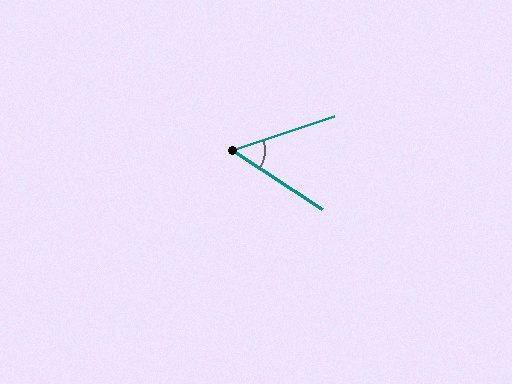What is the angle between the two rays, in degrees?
Approximately 52 degrees.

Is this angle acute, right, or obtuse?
It is acute.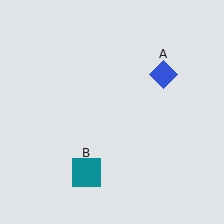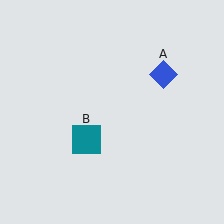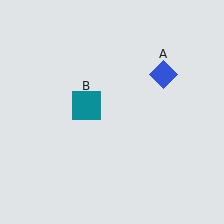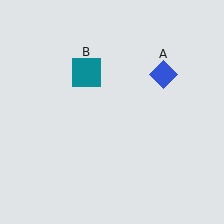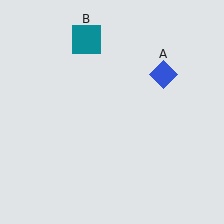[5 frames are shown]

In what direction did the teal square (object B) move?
The teal square (object B) moved up.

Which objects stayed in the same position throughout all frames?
Blue diamond (object A) remained stationary.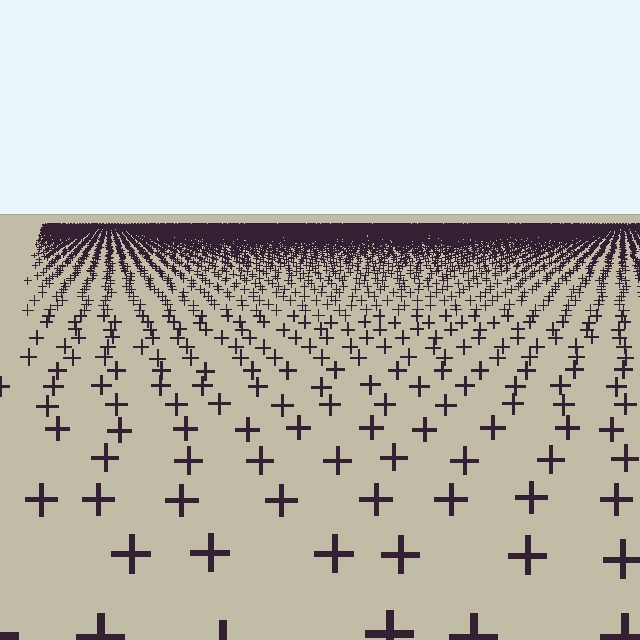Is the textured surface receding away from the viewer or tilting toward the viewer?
The surface is receding away from the viewer. Texture elements get smaller and denser toward the top.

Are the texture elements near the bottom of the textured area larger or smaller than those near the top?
Larger. Near the bottom, elements are closer to the viewer and appear at a bigger on-screen size.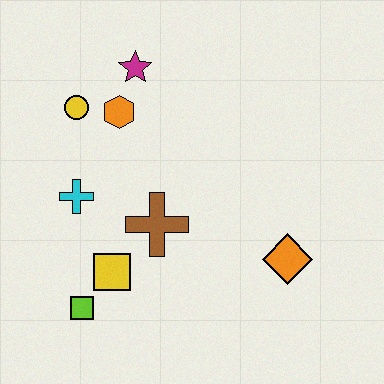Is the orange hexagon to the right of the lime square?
Yes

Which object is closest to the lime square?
The yellow square is closest to the lime square.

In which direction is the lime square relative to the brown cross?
The lime square is below the brown cross.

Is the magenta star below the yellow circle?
No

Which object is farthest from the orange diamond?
The yellow circle is farthest from the orange diamond.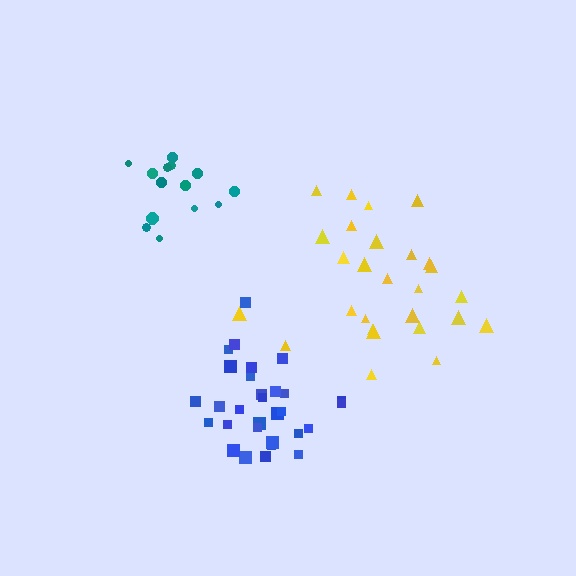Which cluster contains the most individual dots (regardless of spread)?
Blue (30).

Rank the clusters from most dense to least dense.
teal, blue, yellow.